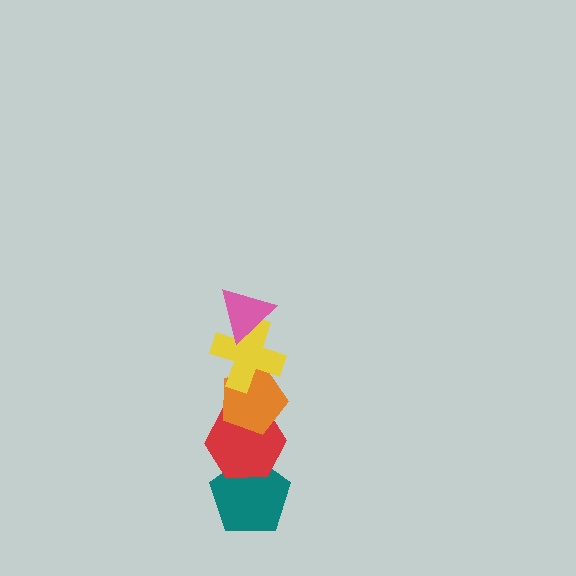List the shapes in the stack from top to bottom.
From top to bottom: the pink triangle, the yellow cross, the orange pentagon, the red hexagon, the teal pentagon.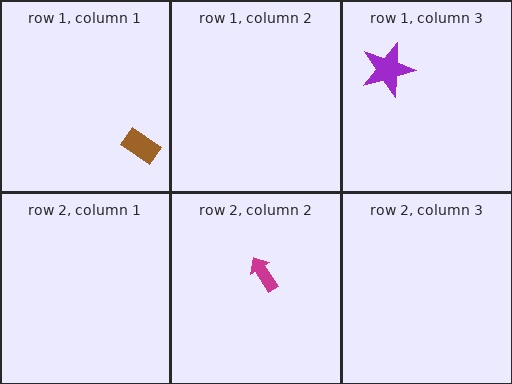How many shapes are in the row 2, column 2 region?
1.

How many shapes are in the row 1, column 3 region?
1.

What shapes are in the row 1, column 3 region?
The purple star.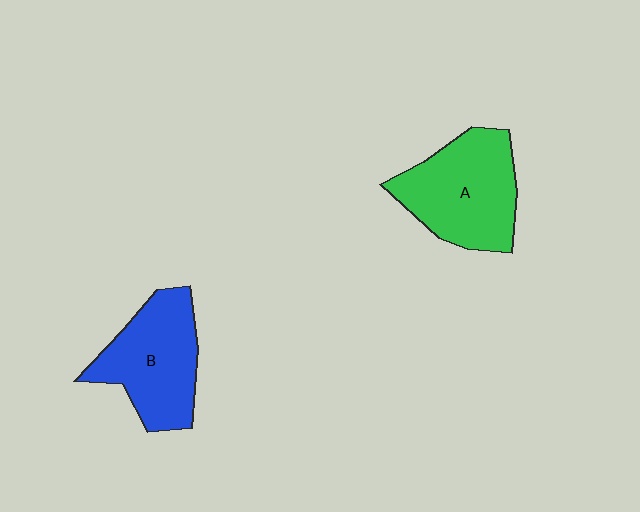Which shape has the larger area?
Shape A (green).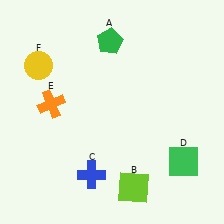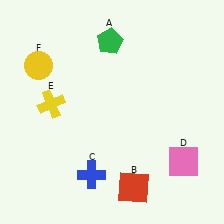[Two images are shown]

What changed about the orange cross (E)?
In Image 1, E is orange. In Image 2, it changed to yellow.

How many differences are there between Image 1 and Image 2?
There are 3 differences between the two images.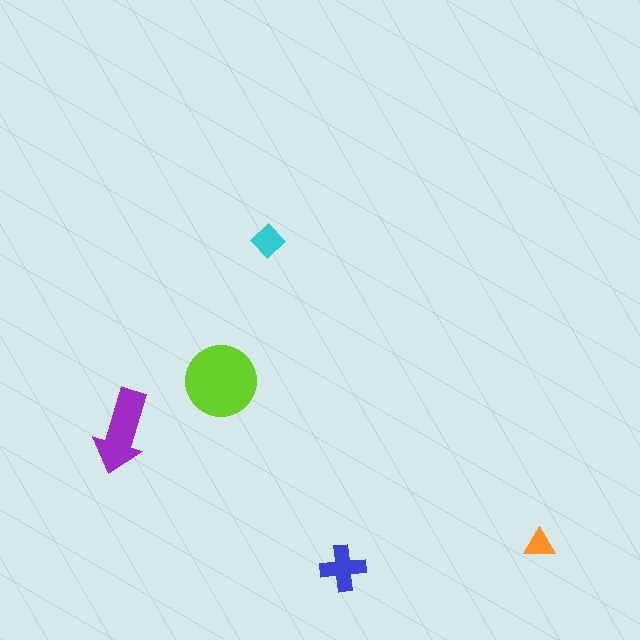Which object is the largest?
The lime circle.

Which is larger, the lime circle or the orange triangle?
The lime circle.